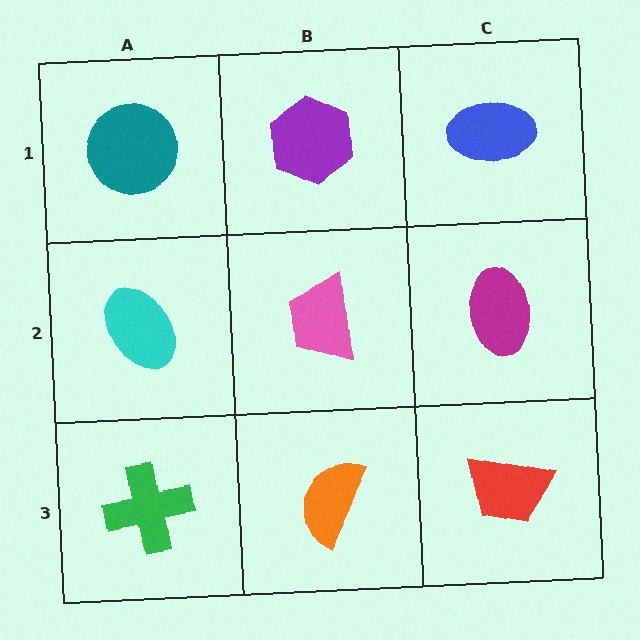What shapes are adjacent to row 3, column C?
A magenta ellipse (row 2, column C), an orange semicircle (row 3, column B).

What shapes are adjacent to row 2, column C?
A blue ellipse (row 1, column C), a red trapezoid (row 3, column C), a pink trapezoid (row 2, column B).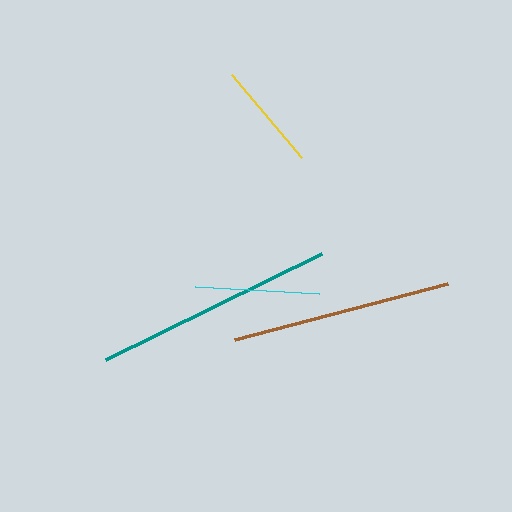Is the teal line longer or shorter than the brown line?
The teal line is longer than the brown line.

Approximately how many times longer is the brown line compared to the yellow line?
The brown line is approximately 2.0 times the length of the yellow line.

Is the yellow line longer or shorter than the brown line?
The brown line is longer than the yellow line.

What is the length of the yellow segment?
The yellow segment is approximately 109 pixels long.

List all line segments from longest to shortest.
From longest to shortest: teal, brown, cyan, yellow.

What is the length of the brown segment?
The brown segment is approximately 220 pixels long.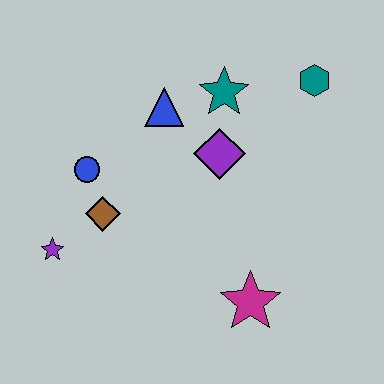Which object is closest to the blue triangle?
The teal star is closest to the blue triangle.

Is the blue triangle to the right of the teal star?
No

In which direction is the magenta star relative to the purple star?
The magenta star is to the right of the purple star.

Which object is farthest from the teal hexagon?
The purple star is farthest from the teal hexagon.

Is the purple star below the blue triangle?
Yes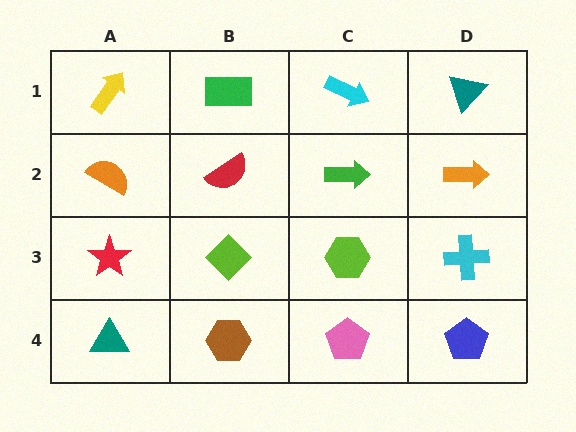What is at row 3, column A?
A red star.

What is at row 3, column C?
A lime hexagon.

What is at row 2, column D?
An orange arrow.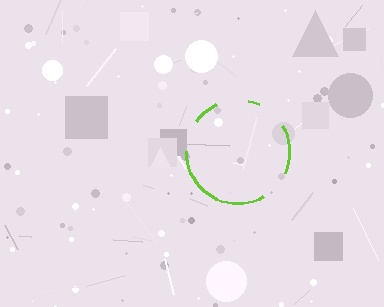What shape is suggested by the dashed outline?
The dashed outline suggests a circle.